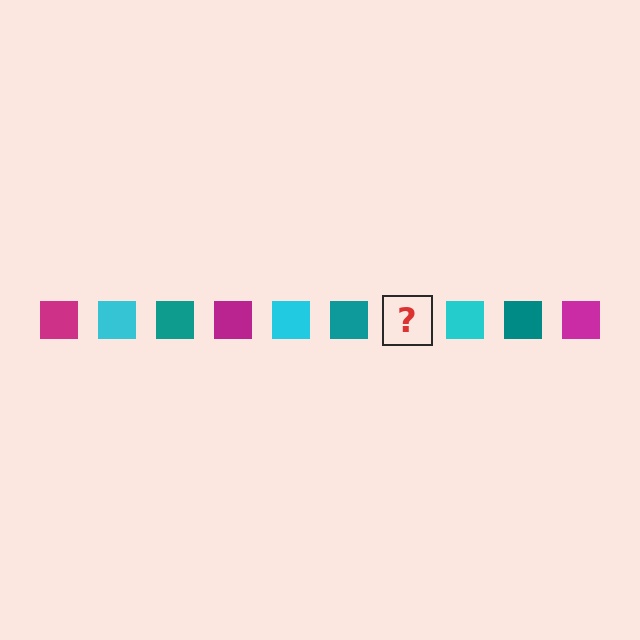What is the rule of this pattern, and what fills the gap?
The rule is that the pattern cycles through magenta, cyan, teal squares. The gap should be filled with a magenta square.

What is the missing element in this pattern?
The missing element is a magenta square.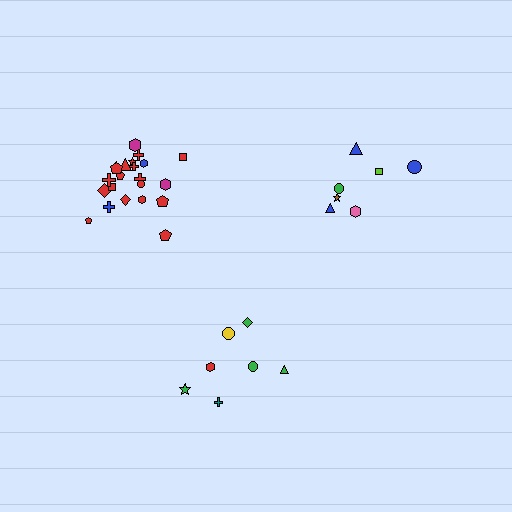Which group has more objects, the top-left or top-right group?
The top-left group.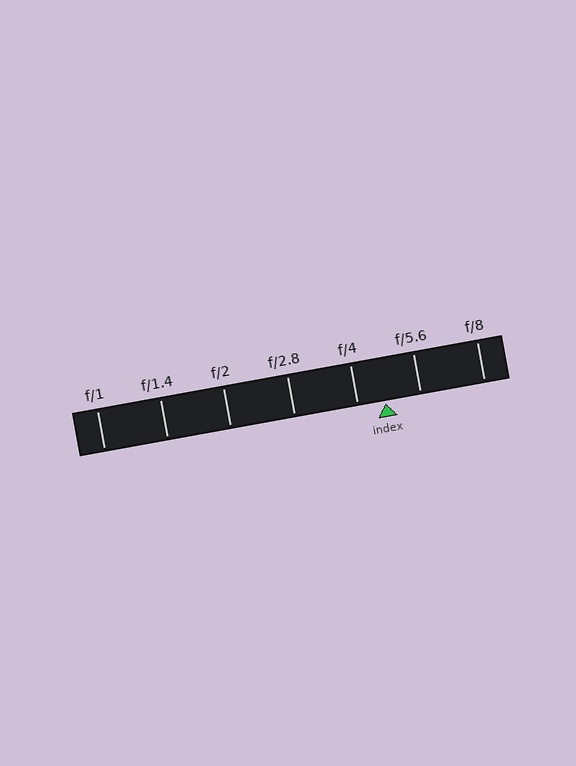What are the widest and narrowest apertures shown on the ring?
The widest aperture shown is f/1 and the narrowest is f/8.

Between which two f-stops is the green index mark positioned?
The index mark is between f/4 and f/5.6.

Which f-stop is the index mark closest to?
The index mark is closest to f/4.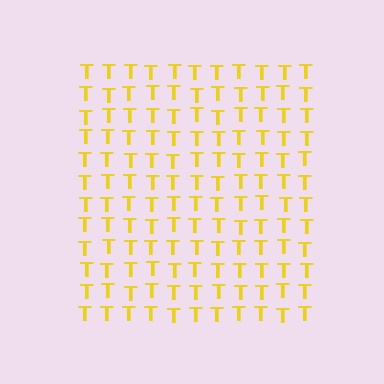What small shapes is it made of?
It is made of small letter T's.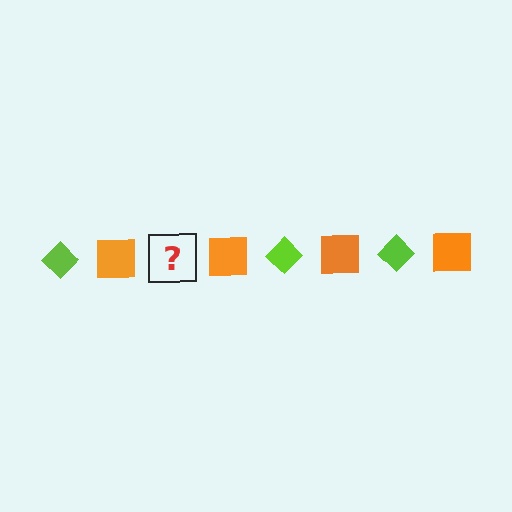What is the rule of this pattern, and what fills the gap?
The rule is that the pattern alternates between lime diamond and orange square. The gap should be filled with a lime diamond.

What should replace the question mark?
The question mark should be replaced with a lime diamond.